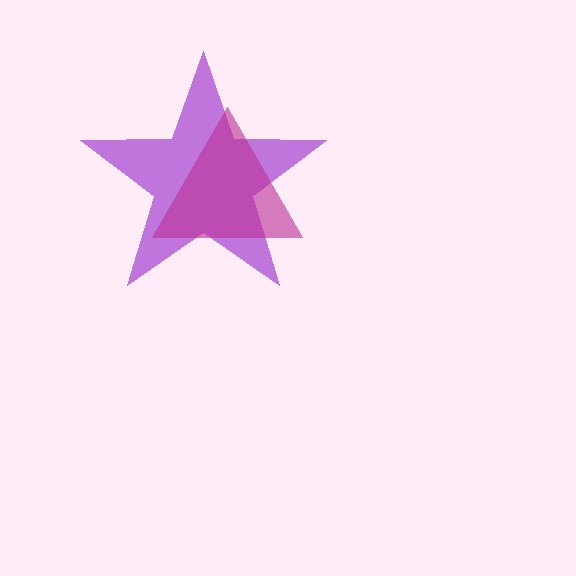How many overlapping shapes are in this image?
There are 2 overlapping shapes in the image.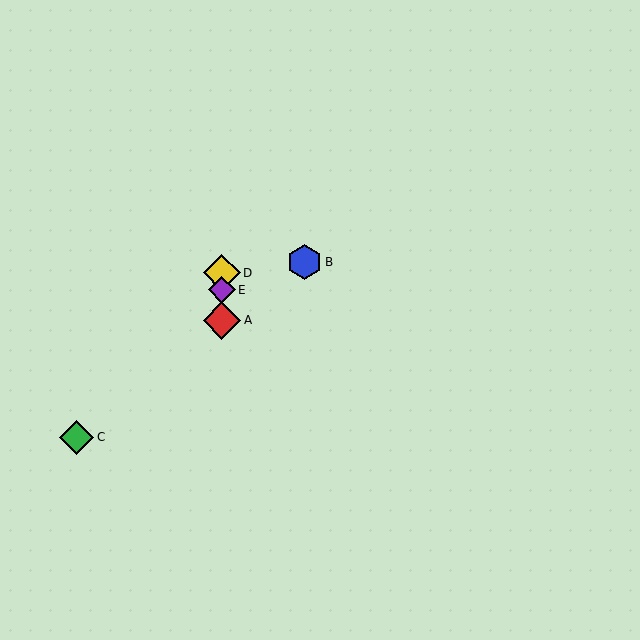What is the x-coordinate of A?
Object A is at x≈222.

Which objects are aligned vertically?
Objects A, D, E are aligned vertically.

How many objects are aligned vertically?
3 objects (A, D, E) are aligned vertically.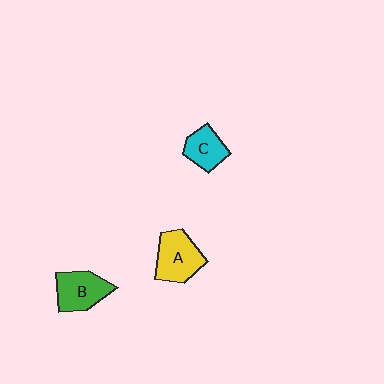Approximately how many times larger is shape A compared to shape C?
Approximately 1.4 times.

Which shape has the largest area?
Shape A (yellow).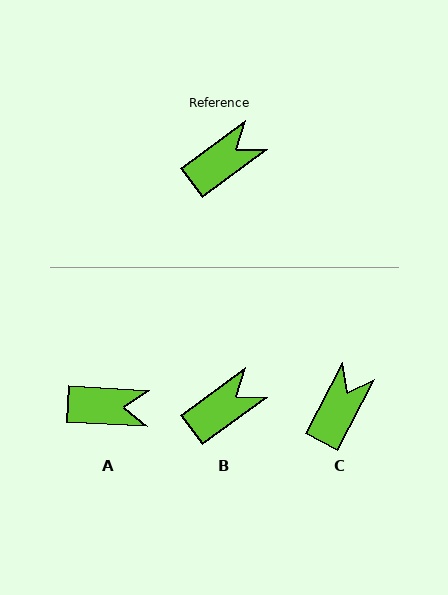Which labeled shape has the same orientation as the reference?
B.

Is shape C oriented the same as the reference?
No, it is off by about 26 degrees.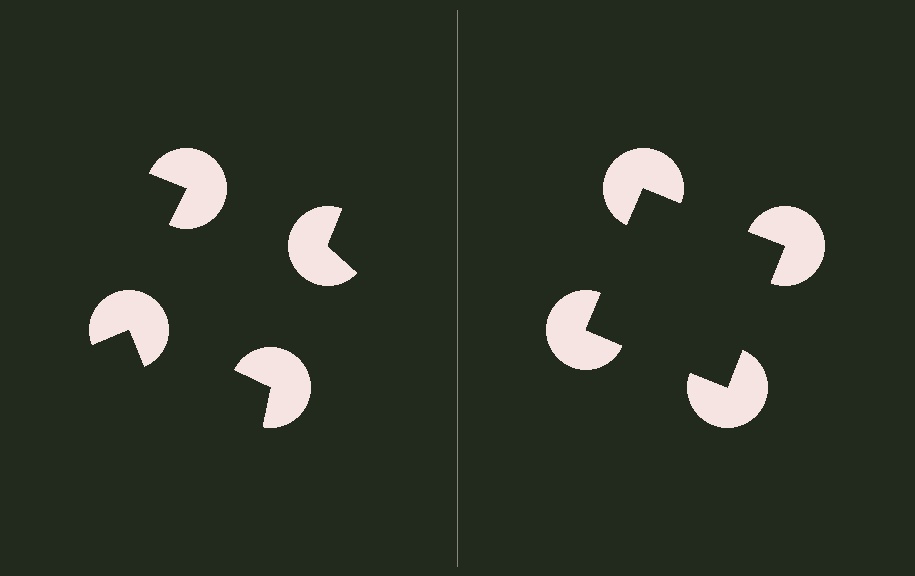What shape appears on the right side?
An illusory square.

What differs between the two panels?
The pac-man discs are positioned identically on both sides; only the wedge orientations differ. On the right they align to a square; on the left they are misaligned.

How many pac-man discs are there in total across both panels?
8 — 4 on each side.